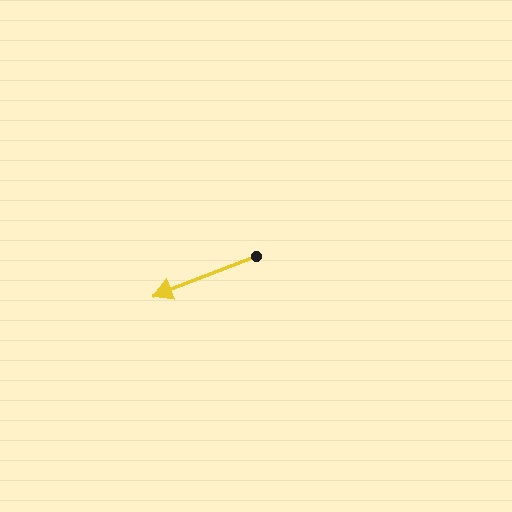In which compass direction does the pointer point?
West.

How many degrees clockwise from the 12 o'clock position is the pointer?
Approximately 249 degrees.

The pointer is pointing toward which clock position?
Roughly 8 o'clock.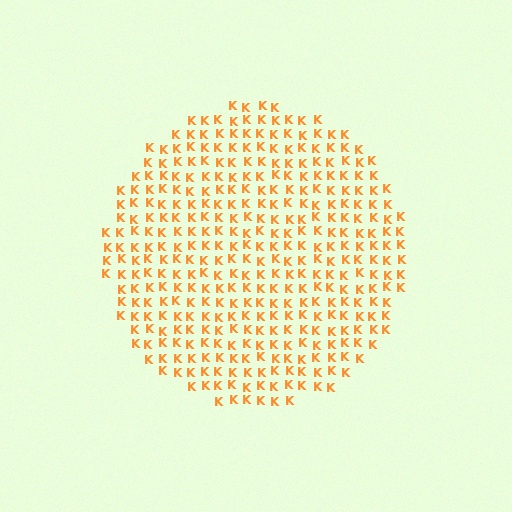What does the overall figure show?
The overall figure shows a circle.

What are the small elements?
The small elements are letter K's.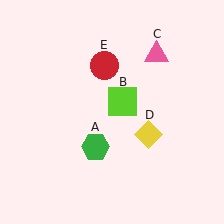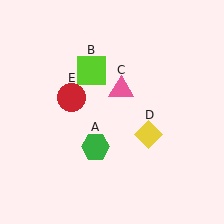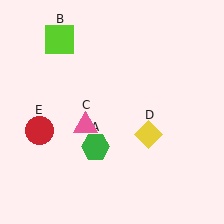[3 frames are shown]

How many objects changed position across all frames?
3 objects changed position: lime square (object B), pink triangle (object C), red circle (object E).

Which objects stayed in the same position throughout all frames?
Green hexagon (object A) and yellow diamond (object D) remained stationary.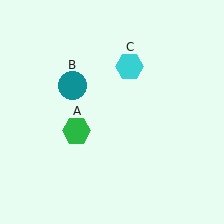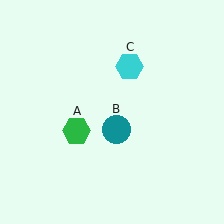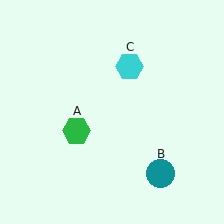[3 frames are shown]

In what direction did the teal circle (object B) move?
The teal circle (object B) moved down and to the right.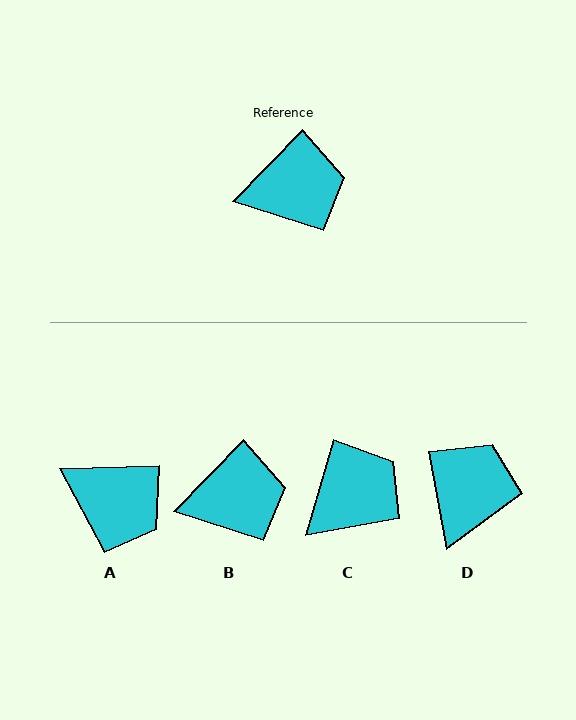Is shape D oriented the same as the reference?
No, it is off by about 54 degrees.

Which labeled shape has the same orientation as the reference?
B.